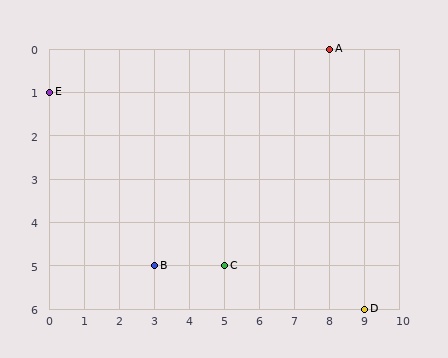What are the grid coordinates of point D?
Point D is at grid coordinates (9, 6).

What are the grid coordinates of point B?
Point B is at grid coordinates (3, 5).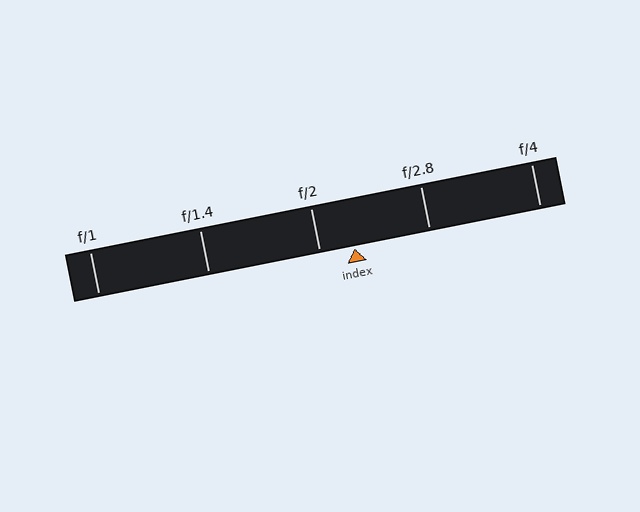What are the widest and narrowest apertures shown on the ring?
The widest aperture shown is f/1 and the narrowest is f/4.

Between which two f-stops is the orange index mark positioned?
The index mark is between f/2 and f/2.8.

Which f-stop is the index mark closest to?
The index mark is closest to f/2.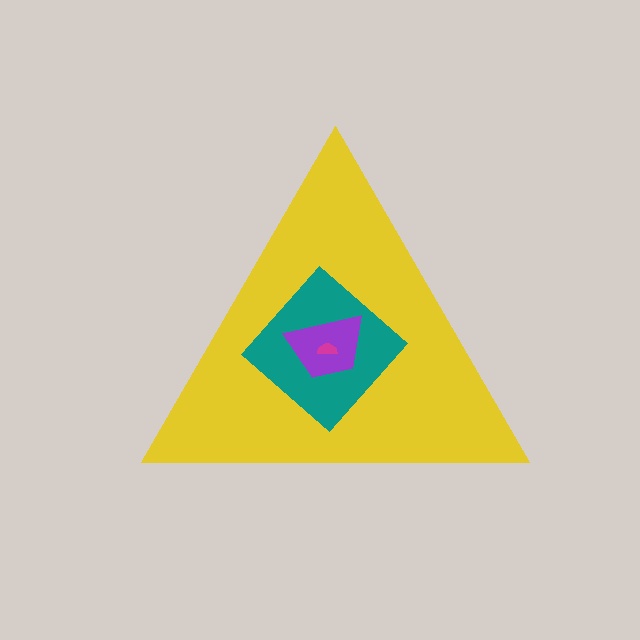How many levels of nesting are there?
4.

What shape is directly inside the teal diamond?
The purple trapezoid.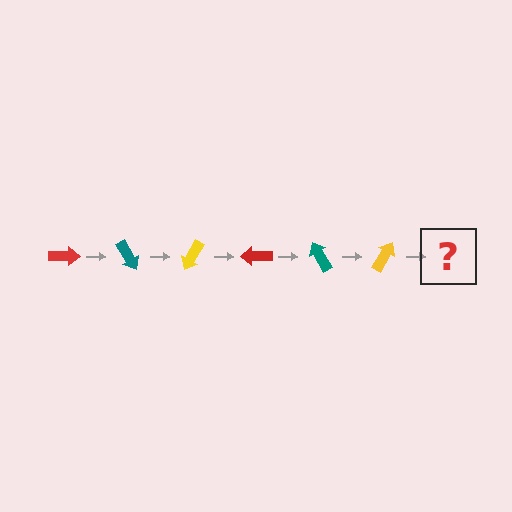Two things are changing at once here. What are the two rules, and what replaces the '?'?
The two rules are that it rotates 60 degrees each step and the color cycles through red, teal, and yellow. The '?' should be a red arrow, rotated 360 degrees from the start.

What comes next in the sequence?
The next element should be a red arrow, rotated 360 degrees from the start.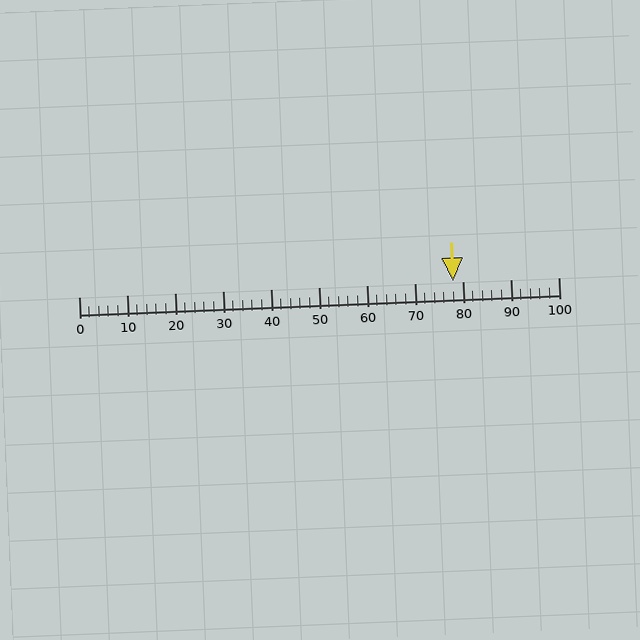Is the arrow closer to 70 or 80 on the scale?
The arrow is closer to 80.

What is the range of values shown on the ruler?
The ruler shows values from 0 to 100.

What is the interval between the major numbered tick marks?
The major tick marks are spaced 10 units apart.